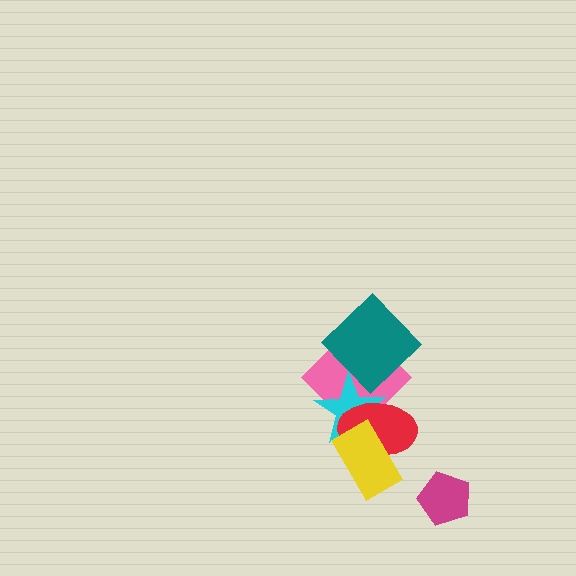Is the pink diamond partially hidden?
Yes, it is partially covered by another shape.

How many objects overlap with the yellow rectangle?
2 objects overlap with the yellow rectangle.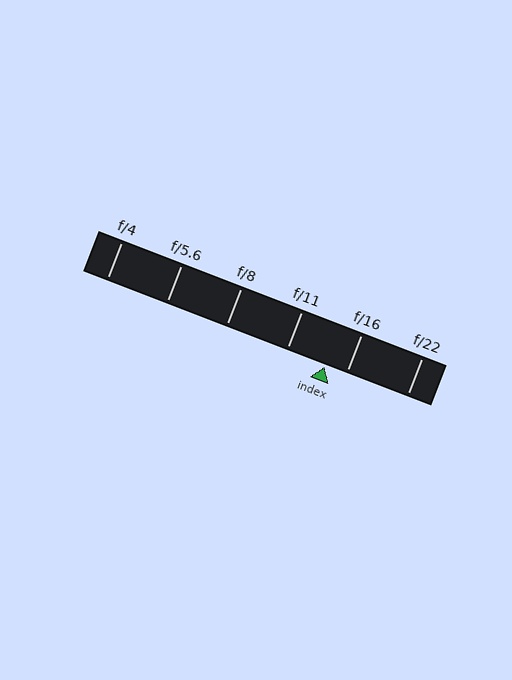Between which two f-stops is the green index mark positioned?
The index mark is between f/11 and f/16.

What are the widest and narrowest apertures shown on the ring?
The widest aperture shown is f/4 and the narrowest is f/22.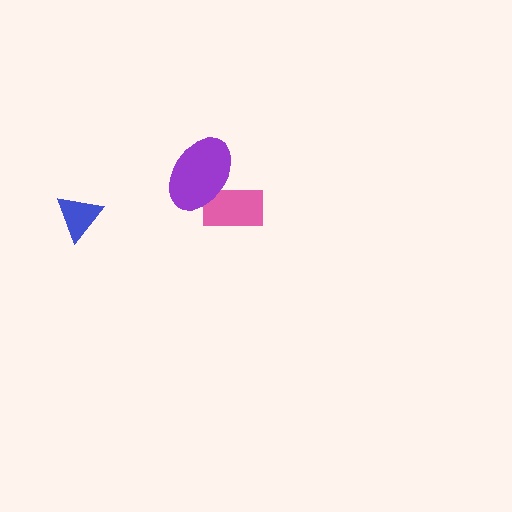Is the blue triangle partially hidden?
No, no other shape covers it.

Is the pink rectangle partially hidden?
Yes, it is partially covered by another shape.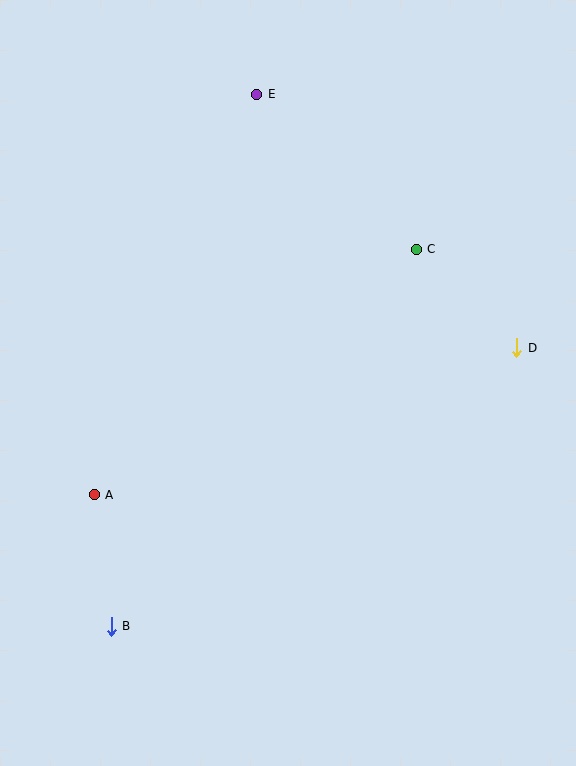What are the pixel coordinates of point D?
Point D is at (517, 348).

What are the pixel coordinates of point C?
Point C is at (416, 249).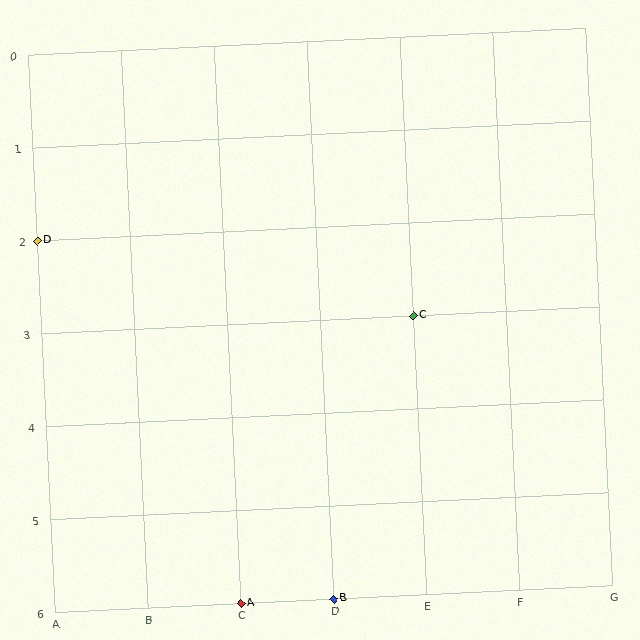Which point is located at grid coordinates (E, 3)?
Point C is at (E, 3).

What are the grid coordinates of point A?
Point A is at grid coordinates (C, 6).